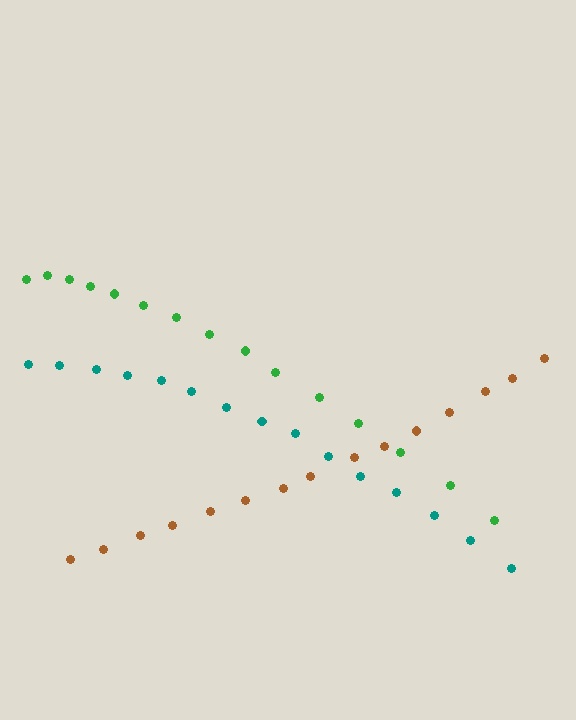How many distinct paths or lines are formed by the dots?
There are 3 distinct paths.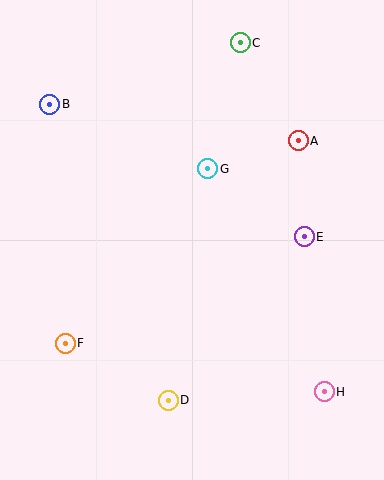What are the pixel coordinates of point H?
Point H is at (324, 392).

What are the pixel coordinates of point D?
Point D is at (168, 400).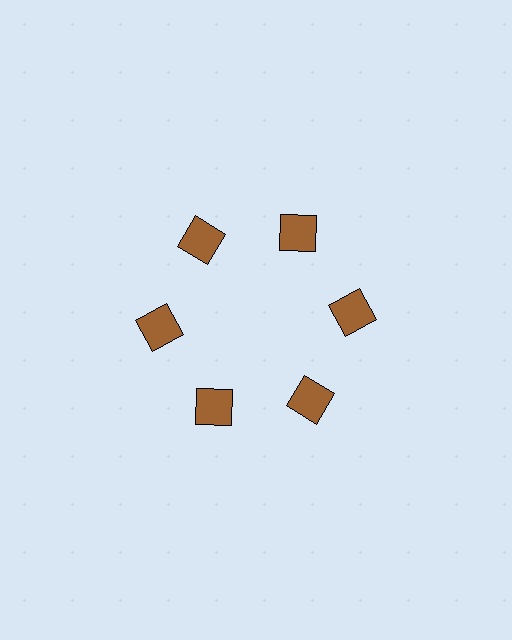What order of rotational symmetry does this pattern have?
This pattern has 6-fold rotational symmetry.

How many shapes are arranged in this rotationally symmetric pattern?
There are 6 shapes, arranged in 6 groups of 1.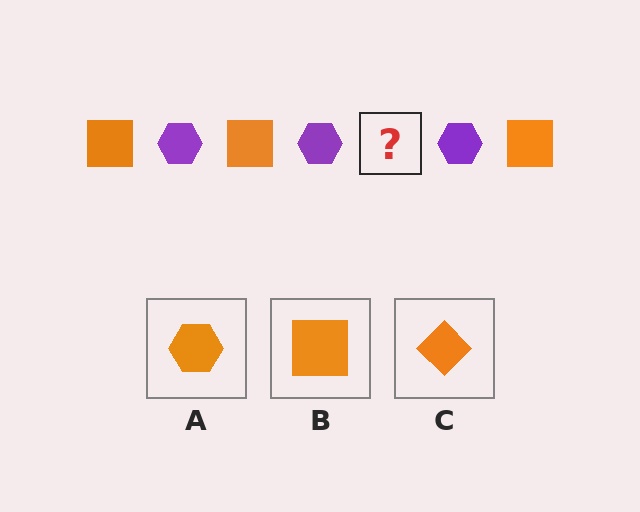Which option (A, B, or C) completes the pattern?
B.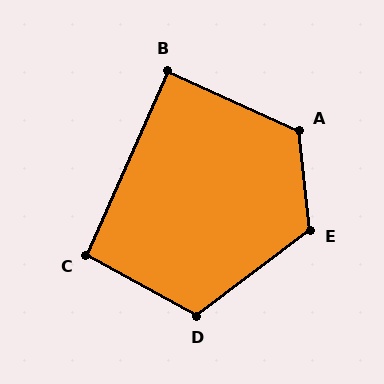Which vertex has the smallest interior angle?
B, at approximately 90 degrees.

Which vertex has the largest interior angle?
E, at approximately 121 degrees.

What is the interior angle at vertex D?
Approximately 114 degrees (obtuse).